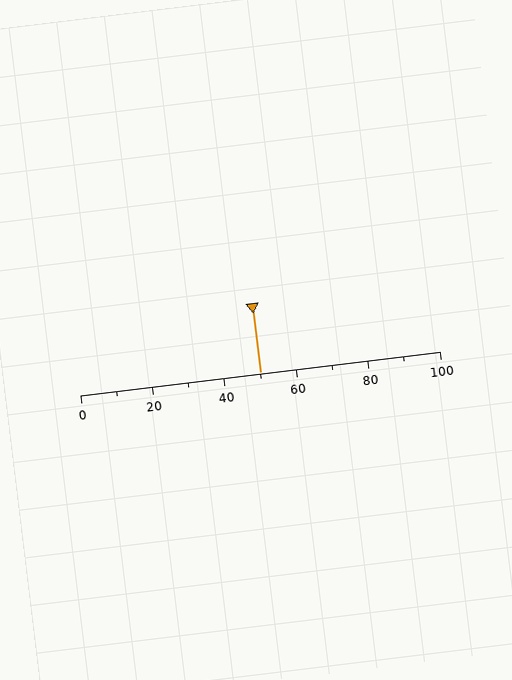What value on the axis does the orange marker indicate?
The marker indicates approximately 50.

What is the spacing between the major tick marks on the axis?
The major ticks are spaced 20 apart.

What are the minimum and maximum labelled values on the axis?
The axis runs from 0 to 100.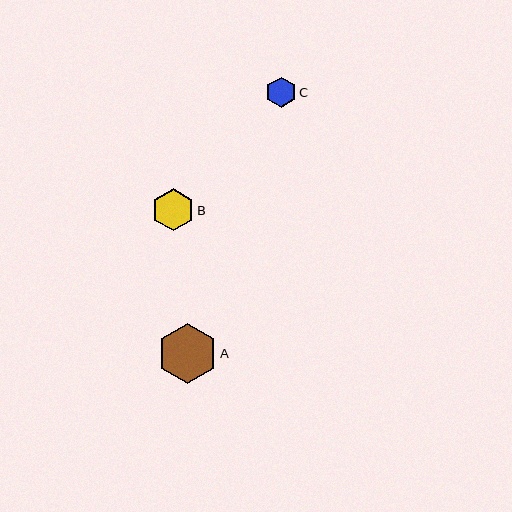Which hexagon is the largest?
Hexagon A is the largest with a size of approximately 60 pixels.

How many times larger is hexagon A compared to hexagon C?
Hexagon A is approximately 2.0 times the size of hexagon C.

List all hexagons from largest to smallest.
From largest to smallest: A, B, C.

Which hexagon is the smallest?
Hexagon C is the smallest with a size of approximately 30 pixels.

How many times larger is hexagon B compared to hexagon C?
Hexagon B is approximately 1.4 times the size of hexagon C.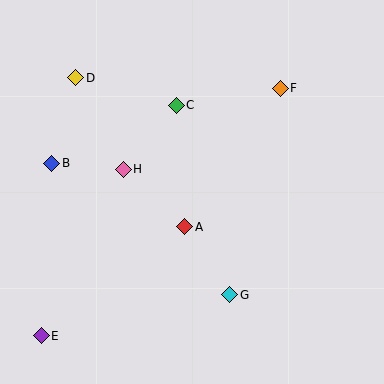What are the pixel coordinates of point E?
Point E is at (41, 336).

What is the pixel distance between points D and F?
The distance between D and F is 205 pixels.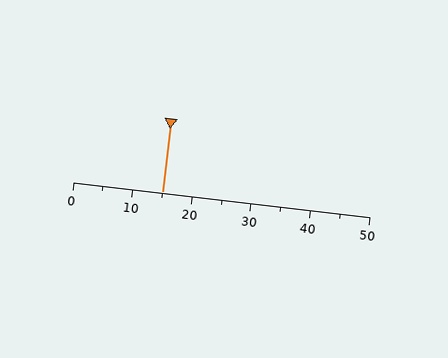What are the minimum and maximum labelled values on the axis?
The axis runs from 0 to 50.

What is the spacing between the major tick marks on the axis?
The major ticks are spaced 10 apart.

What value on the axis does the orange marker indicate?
The marker indicates approximately 15.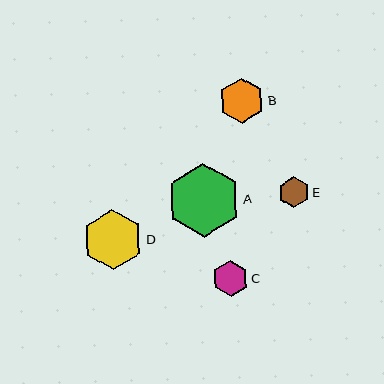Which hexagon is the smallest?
Hexagon E is the smallest with a size of approximately 31 pixels.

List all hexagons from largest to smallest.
From largest to smallest: A, D, B, C, E.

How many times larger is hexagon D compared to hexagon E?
Hexagon D is approximately 1.9 times the size of hexagon E.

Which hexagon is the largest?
Hexagon A is the largest with a size of approximately 74 pixels.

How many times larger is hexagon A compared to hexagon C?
Hexagon A is approximately 2.1 times the size of hexagon C.